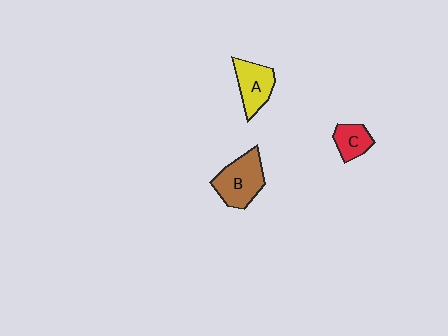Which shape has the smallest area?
Shape C (red).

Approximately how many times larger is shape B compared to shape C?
Approximately 1.8 times.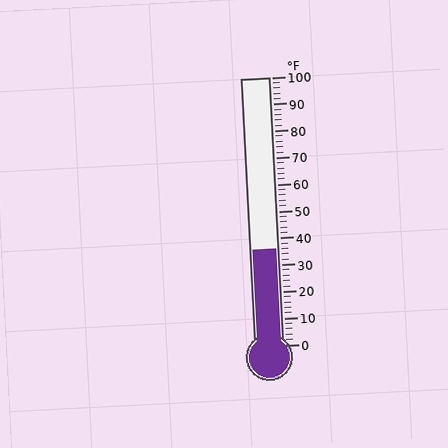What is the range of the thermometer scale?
The thermometer scale ranges from 0°F to 100°F.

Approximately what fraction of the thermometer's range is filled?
The thermometer is filled to approximately 35% of its range.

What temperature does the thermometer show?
The thermometer shows approximately 36°F.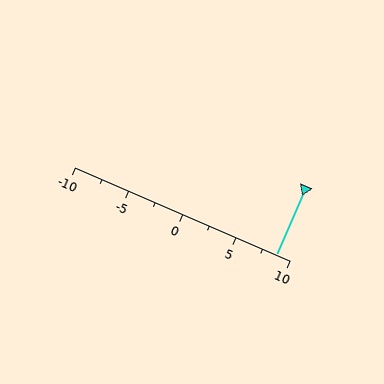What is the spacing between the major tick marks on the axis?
The major ticks are spaced 5 apart.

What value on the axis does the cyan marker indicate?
The marker indicates approximately 8.8.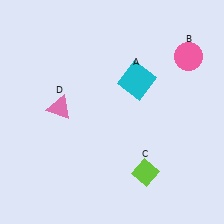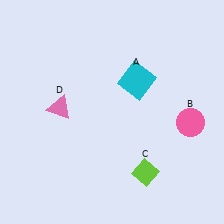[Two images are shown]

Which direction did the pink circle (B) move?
The pink circle (B) moved down.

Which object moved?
The pink circle (B) moved down.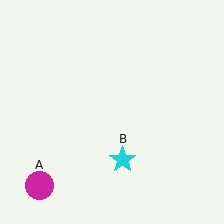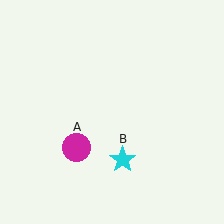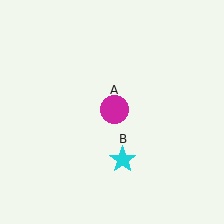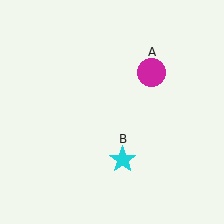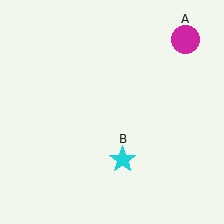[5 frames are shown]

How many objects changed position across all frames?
1 object changed position: magenta circle (object A).